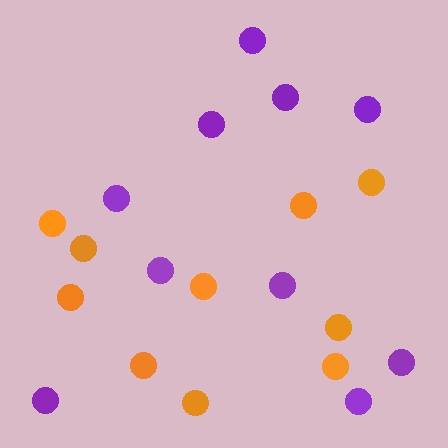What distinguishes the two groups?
There are 2 groups: one group of purple circles (10) and one group of orange circles (10).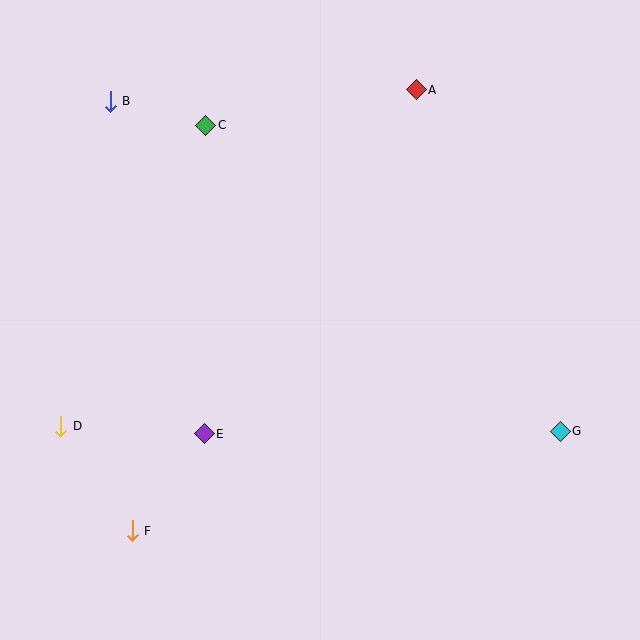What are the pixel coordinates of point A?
Point A is at (416, 90).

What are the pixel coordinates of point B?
Point B is at (110, 101).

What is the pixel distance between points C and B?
The distance between C and B is 98 pixels.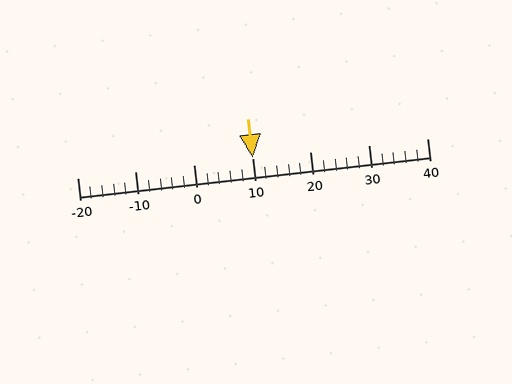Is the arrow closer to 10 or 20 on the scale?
The arrow is closer to 10.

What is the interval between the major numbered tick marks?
The major tick marks are spaced 10 units apart.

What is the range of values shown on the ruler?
The ruler shows values from -20 to 40.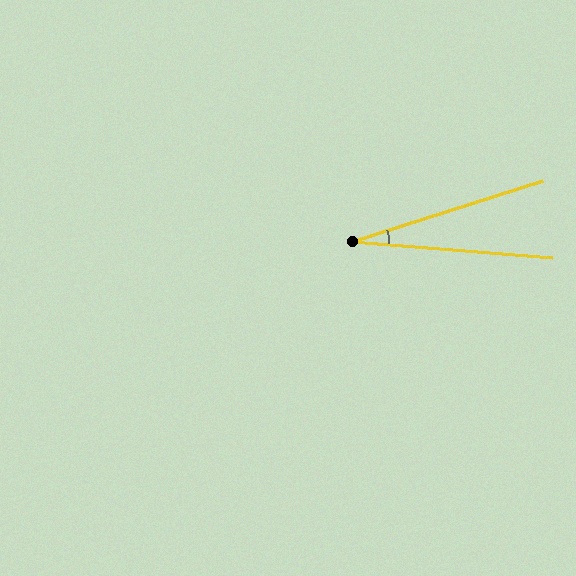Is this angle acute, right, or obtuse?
It is acute.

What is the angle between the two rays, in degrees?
Approximately 22 degrees.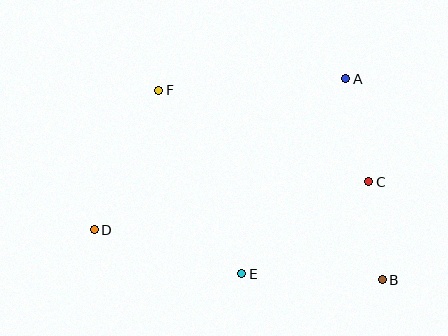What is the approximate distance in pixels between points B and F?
The distance between B and F is approximately 293 pixels.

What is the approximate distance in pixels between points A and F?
The distance between A and F is approximately 188 pixels.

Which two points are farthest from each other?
Points A and D are farthest from each other.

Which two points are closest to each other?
Points B and C are closest to each other.